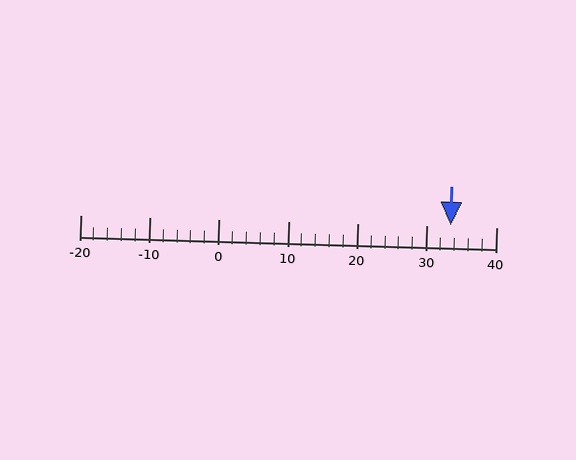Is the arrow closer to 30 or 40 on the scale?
The arrow is closer to 30.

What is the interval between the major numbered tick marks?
The major tick marks are spaced 10 units apart.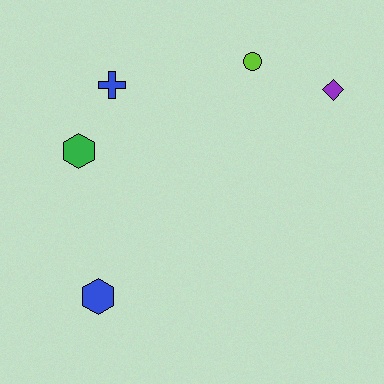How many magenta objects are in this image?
There are no magenta objects.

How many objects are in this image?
There are 5 objects.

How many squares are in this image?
There are no squares.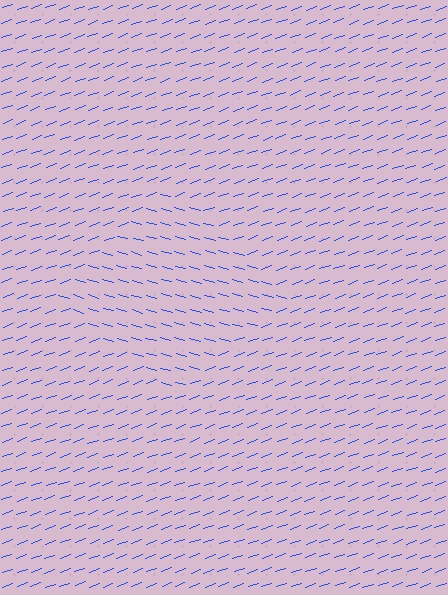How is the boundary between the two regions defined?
The boundary is defined purely by a change in line orientation (approximately 36 degrees difference). All lines are the same color and thickness.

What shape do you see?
I see a diamond.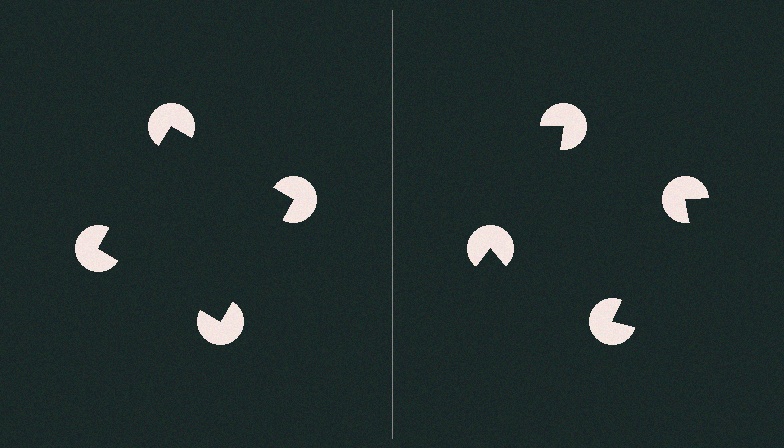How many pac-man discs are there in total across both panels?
8 — 4 on each side.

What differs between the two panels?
The pac-man discs are positioned identically on both sides; only the wedge orientations differ. On the left they align to a square; on the right they are misaligned.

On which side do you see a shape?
An illusory square appears on the left side. On the right side the wedge cuts are rotated, so no coherent shape forms.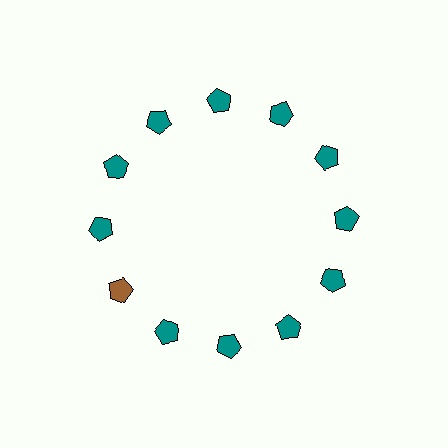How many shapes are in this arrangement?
There are 12 shapes arranged in a ring pattern.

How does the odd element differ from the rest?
It has a different color: brown instead of teal.